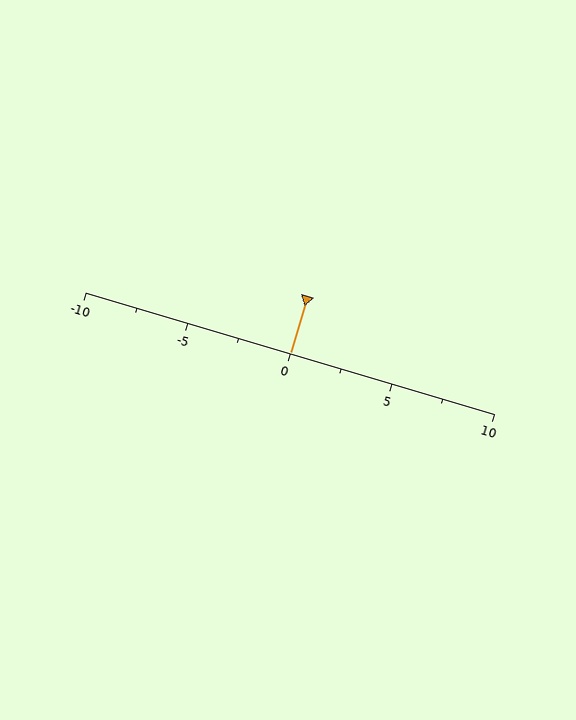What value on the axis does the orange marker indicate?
The marker indicates approximately 0.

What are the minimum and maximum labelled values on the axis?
The axis runs from -10 to 10.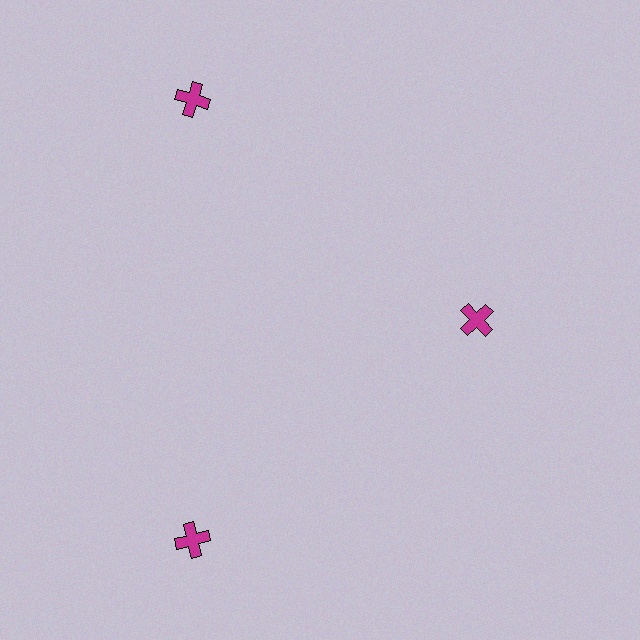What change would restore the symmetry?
The symmetry would be restored by moving it outward, back onto the ring so that all 3 crosses sit at equal angles and equal distance from the center.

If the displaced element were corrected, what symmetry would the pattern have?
It would have 3-fold rotational symmetry — the pattern would map onto itself every 120 degrees.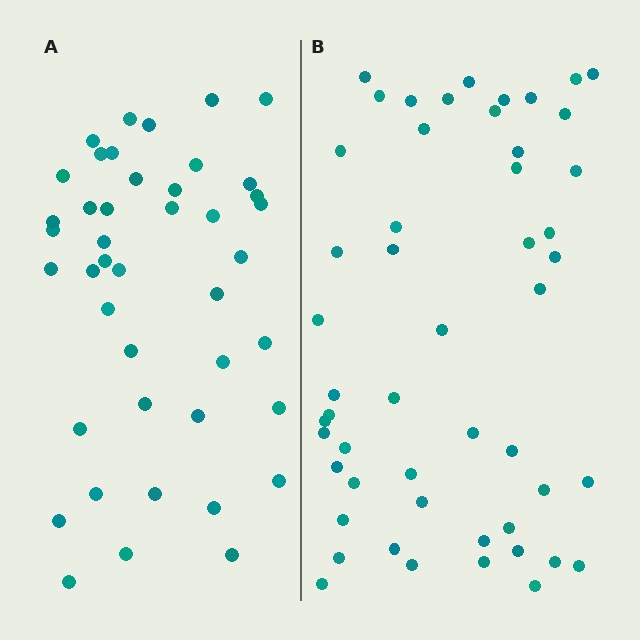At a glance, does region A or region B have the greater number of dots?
Region B (the right region) has more dots.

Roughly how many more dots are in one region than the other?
Region B has roughly 8 or so more dots than region A.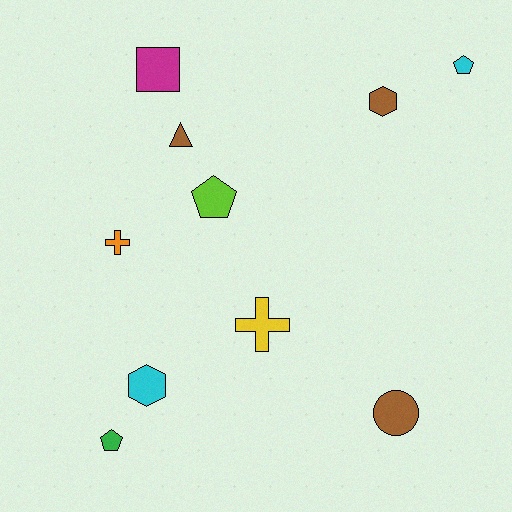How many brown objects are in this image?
There are 3 brown objects.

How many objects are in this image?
There are 10 objects.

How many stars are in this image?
There are no stars.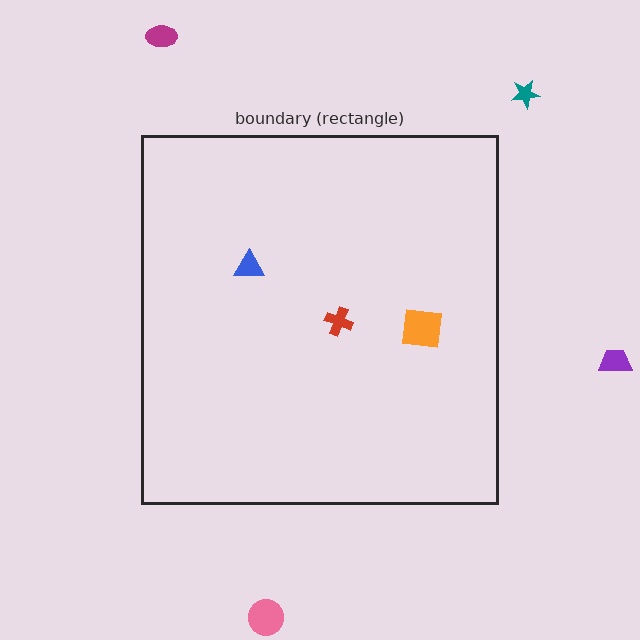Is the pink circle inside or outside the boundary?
Outside.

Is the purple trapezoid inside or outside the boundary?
Outside.